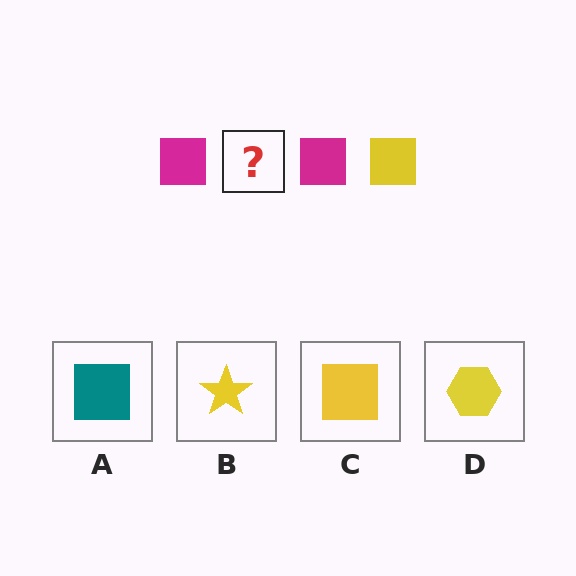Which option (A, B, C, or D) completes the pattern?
C.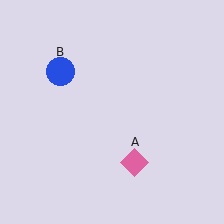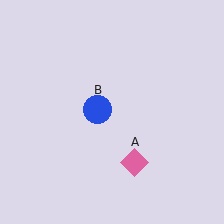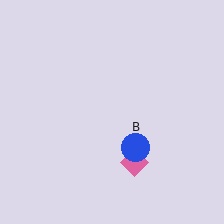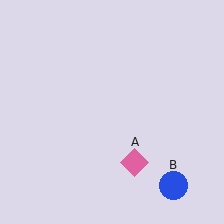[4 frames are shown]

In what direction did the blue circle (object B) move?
The blue circle (object B) moved down and to the right.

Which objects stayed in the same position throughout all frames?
Pink diamond (object A) remained stationary.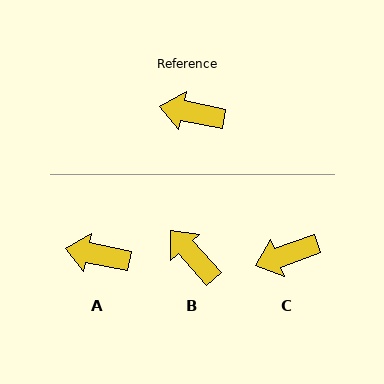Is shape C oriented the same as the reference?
No, it is off by about 31 degrees.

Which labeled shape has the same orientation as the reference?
A.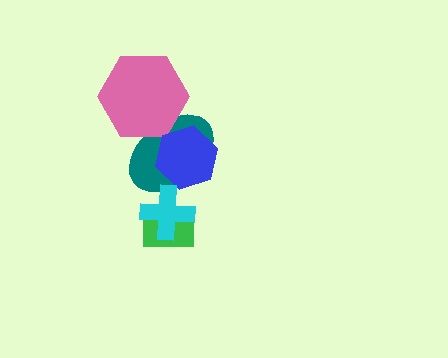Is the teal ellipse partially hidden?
Yes, it is partially covered by another shape.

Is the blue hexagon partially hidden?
No, no other shape covers it.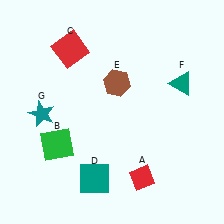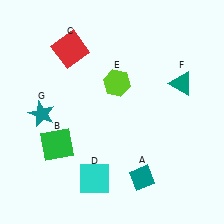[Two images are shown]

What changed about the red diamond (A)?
In Image 1, A is red. In Image 2, it changed to teal.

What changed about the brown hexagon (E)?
In Image 1, E is brown. In Image 2, it changed to lime.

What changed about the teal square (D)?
In Image 1, D is teal. In Image 2, it changed to cyan.